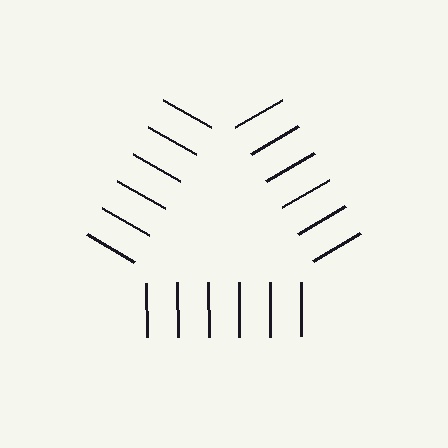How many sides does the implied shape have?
3 sides — the line-ends trace a triangle.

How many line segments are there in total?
18 — 6 along each of the 3 edges.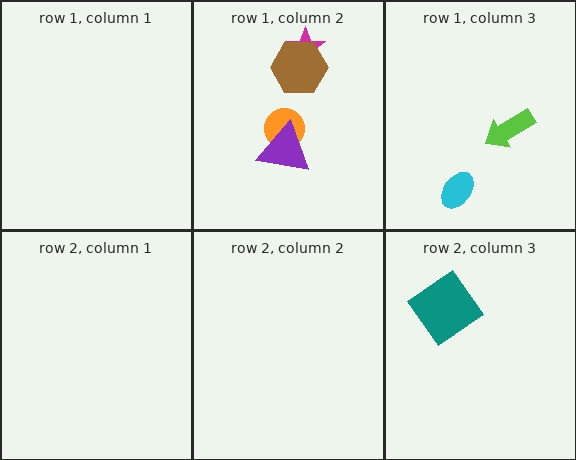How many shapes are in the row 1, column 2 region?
4.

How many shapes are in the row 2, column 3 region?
1.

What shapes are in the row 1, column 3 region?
The lime arrow, the cyan ellipse.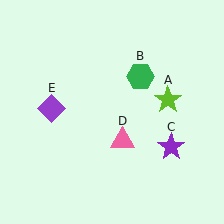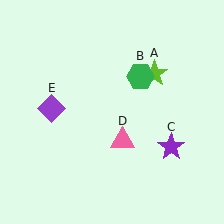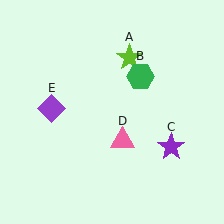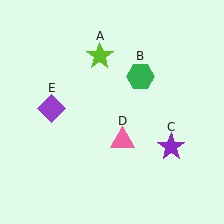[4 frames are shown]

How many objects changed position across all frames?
1 object changed position: lime star (object A).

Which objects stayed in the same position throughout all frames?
Green hexagon (object B) and purple star (object C) and pink triangle (object D) and purple diamond (object E) remained stationary.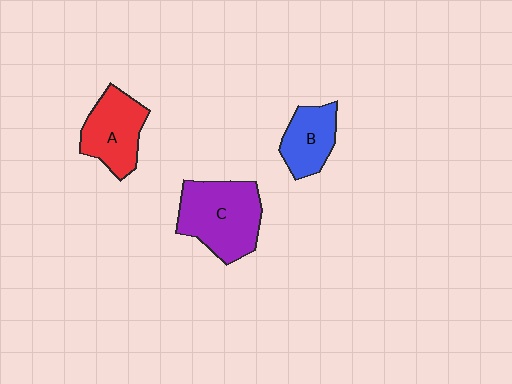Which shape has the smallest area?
Shape B (blue).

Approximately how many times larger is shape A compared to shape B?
Approximately 1.3 times.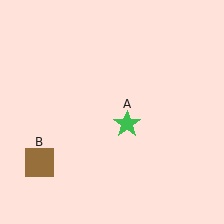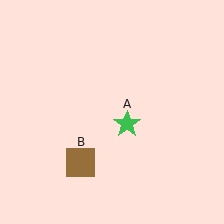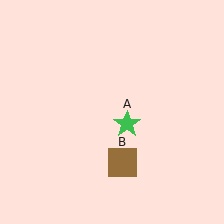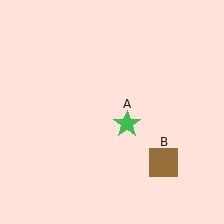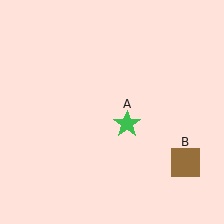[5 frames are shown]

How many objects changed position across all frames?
1 object changed position: brown square (object B).